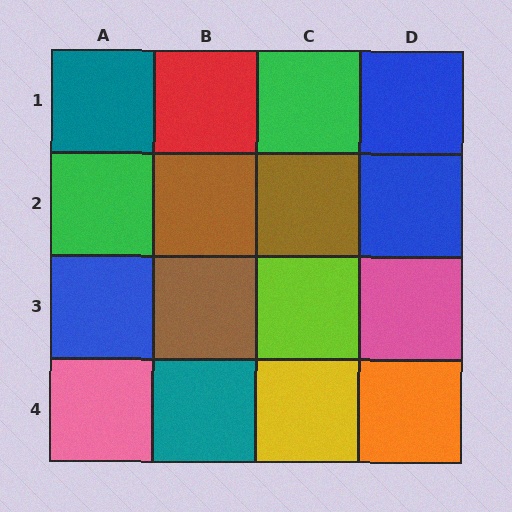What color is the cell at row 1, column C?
Green.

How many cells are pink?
2 cells are pink.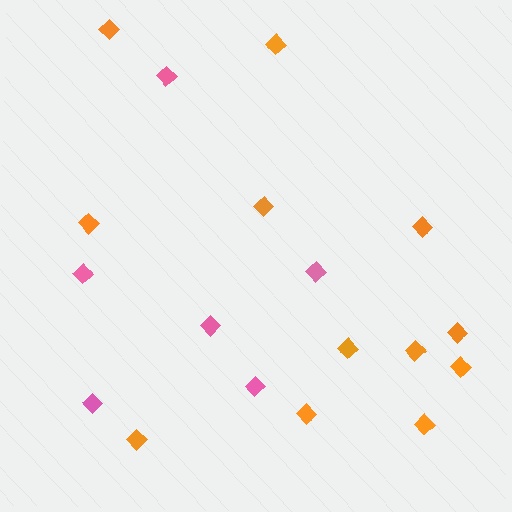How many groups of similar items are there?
There are 2 groups: one group of pink diamonds (6) and one group of orange diamonds (12).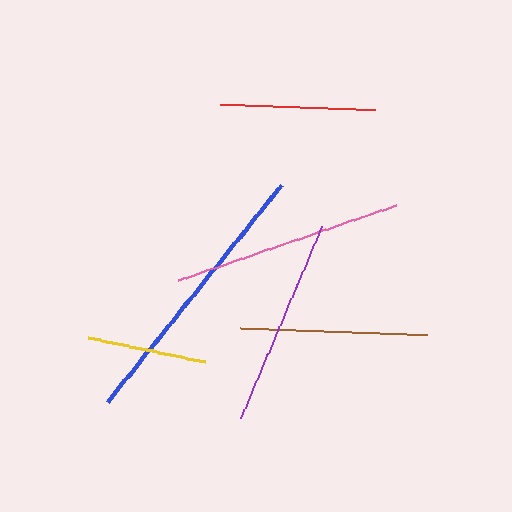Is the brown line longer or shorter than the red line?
The brown line is longer than the red line.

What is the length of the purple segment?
The purple segment is approximately 208 pixels long.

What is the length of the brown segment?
The brown segment is approximately 186 pixels long.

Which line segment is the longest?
The blue line is the longest at approximately 278 pixels.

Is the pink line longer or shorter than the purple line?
The pink line is longer than the purple line.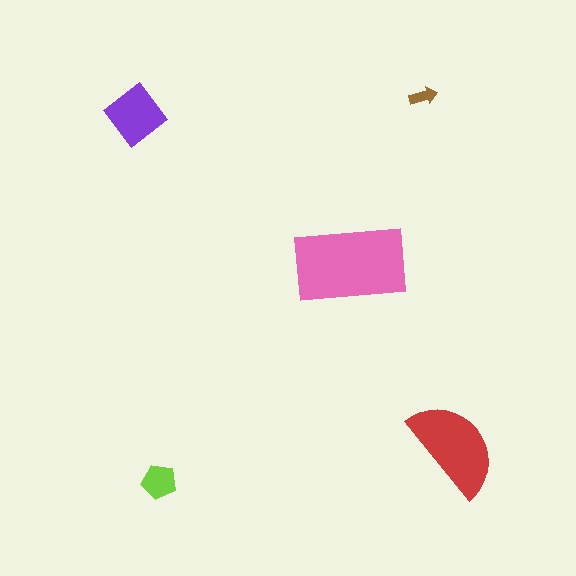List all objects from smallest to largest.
The brown arrow, the lime pentagon, the purple diamond, the red semicircle, the pink rectangle.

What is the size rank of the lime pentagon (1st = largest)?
4th.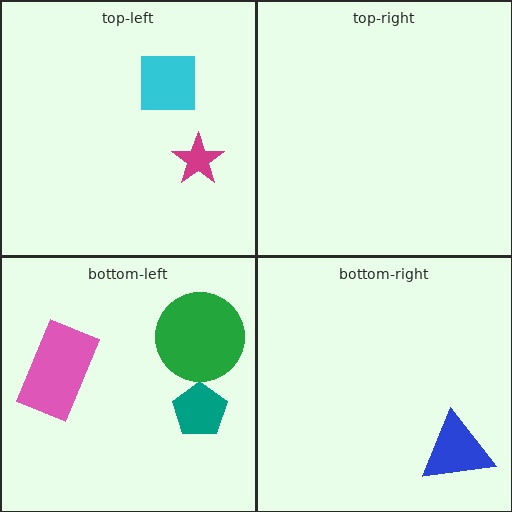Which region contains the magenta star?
The top-left region.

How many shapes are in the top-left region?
2.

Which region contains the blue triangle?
The bottom-right region.